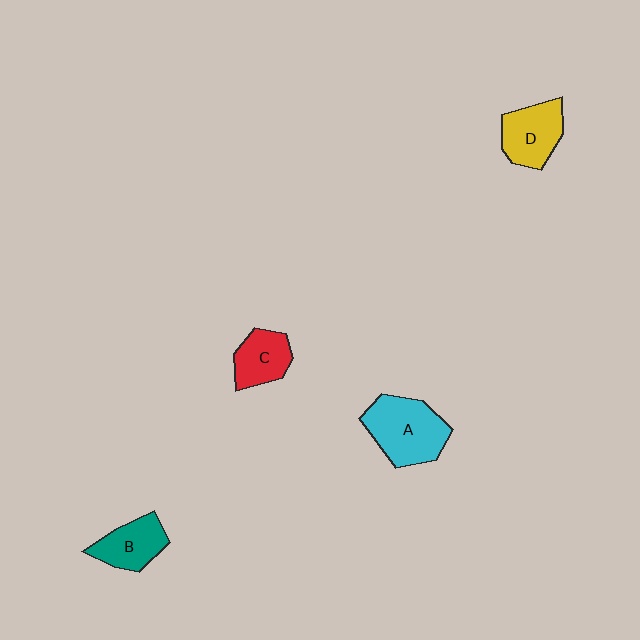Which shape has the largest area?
Shape A (cyan).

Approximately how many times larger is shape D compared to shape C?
Approximately 1.2 times.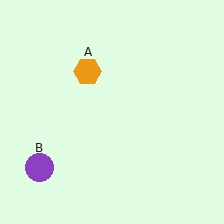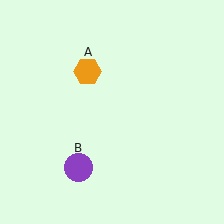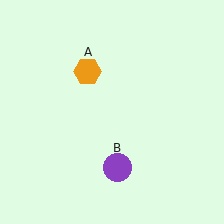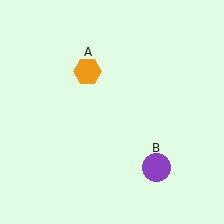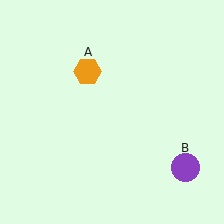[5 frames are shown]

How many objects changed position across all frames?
1 object changed position: purple circle (object B).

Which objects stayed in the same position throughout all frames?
Orange hexagon (object A) remained stationary.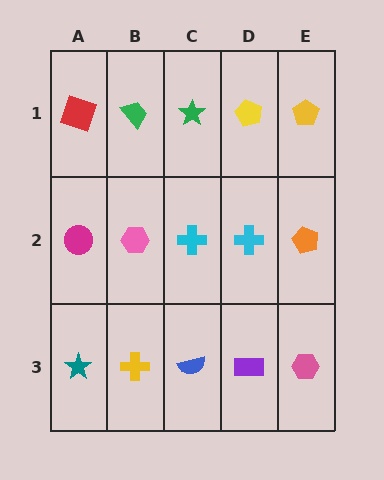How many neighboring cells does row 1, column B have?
3.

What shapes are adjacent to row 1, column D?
A cyan cross (row 2, column D), a green star (row 1, column C), a yellow pentagon (row 1, column E).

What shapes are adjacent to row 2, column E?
A yellow pentagon (row 1, column E), a pink hexagon (row 3, column E), a cyan cross (row 2, column D).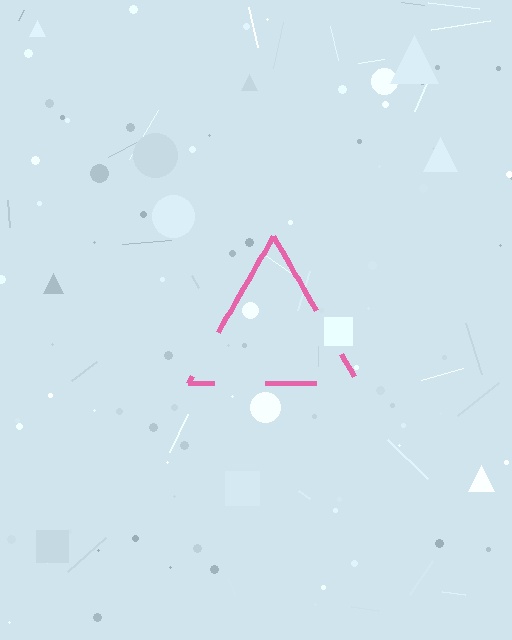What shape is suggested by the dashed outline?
The dashed outline suggests a triangle.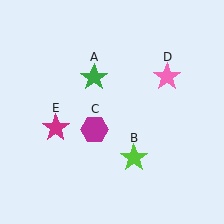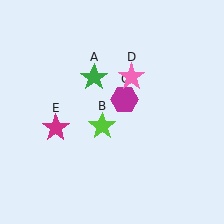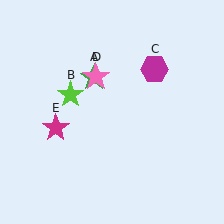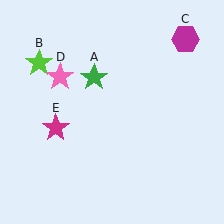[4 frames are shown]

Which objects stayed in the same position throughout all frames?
Green star (object A) and magenta star (object E) remained stationary.